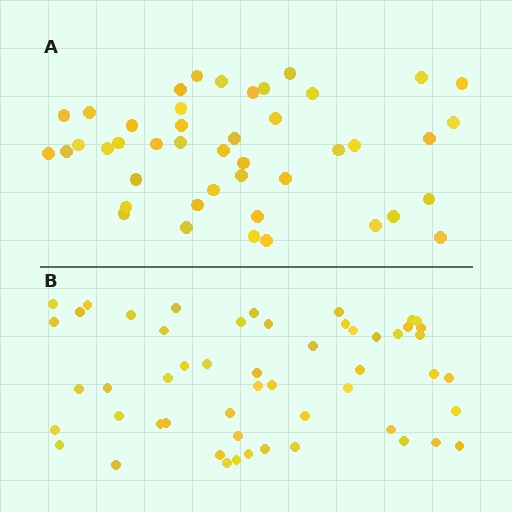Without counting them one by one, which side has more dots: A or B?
Region B (the bottom region) has more dots.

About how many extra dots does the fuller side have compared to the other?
Region B has roughly 8 or so more dots than region A.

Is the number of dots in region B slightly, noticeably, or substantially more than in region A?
Region B has only slightly more — the two regions are fairly close. The ratio is roughly 1.2 to 1.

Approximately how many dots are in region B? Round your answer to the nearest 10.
About 50 dots. (The exact count is 53, which rounds to 50.)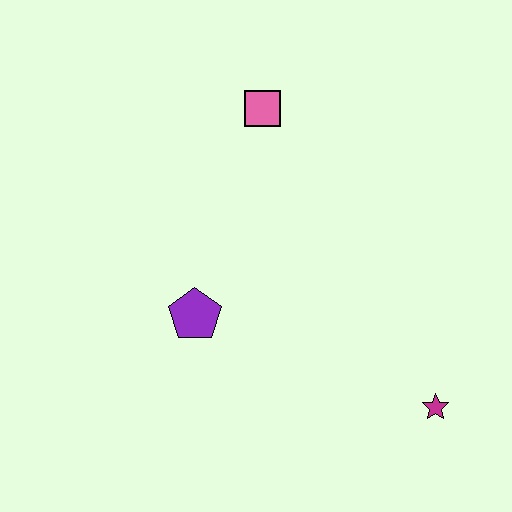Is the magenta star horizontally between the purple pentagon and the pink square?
No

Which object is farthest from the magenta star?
The pink square is farthest from the magenta star.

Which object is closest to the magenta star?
The purple pentagon is closest to the magenta star.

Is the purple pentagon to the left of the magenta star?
Yes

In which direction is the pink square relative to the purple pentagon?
The pink square is above the purple pentagon.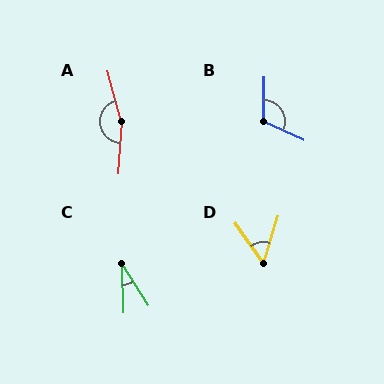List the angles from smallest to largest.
C (30°), D (51°), B (115°), A (162°).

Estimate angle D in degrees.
Approximately 51 degrees.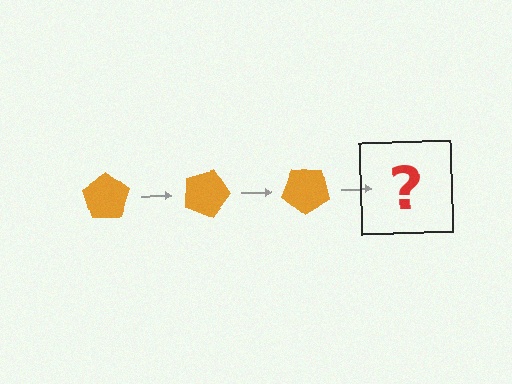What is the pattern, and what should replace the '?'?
The pattern is that the pentagon rotates 20 degrees each step. The '?' should be an orange pentagon rotated 60 degrees.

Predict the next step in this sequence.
The next step is an orange pentagon rotated 60 degrees.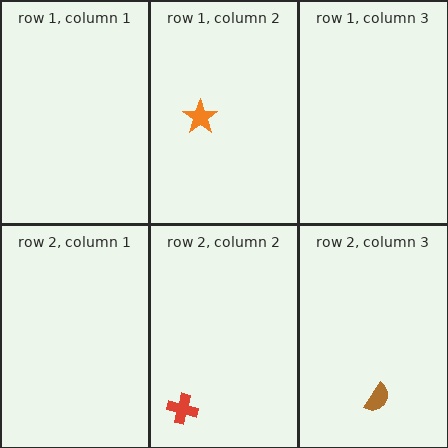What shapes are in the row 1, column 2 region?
The orange star.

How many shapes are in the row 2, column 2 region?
1.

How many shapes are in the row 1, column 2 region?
1.